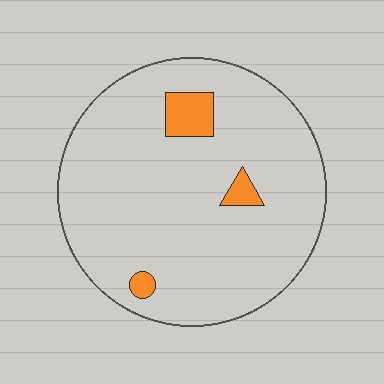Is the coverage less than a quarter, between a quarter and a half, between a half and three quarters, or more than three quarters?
Less than a quarter.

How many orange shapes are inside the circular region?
3.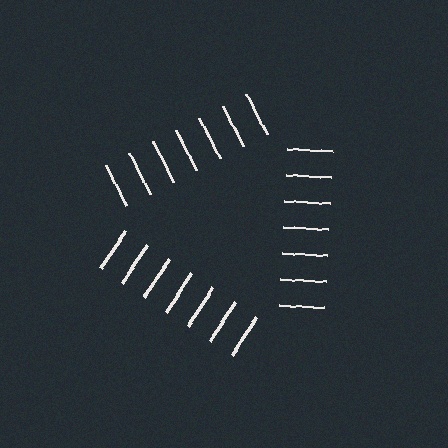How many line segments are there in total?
21 — 7 along each of the 3 edges.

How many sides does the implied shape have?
3 sides — the line-ends trace a triangle.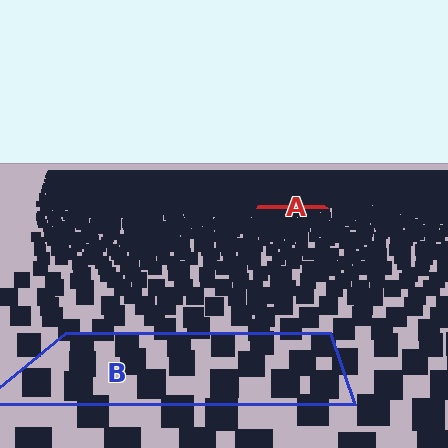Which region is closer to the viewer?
Region B is closer. The texture elements there are larger and more spread out.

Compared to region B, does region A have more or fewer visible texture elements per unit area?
Region A has more texture elements per unit area — they are packed more densely because it is farther away.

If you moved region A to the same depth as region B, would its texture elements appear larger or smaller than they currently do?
They would appear larger. At a closer depth, the same texture elements are projected at a bigger on-screen size.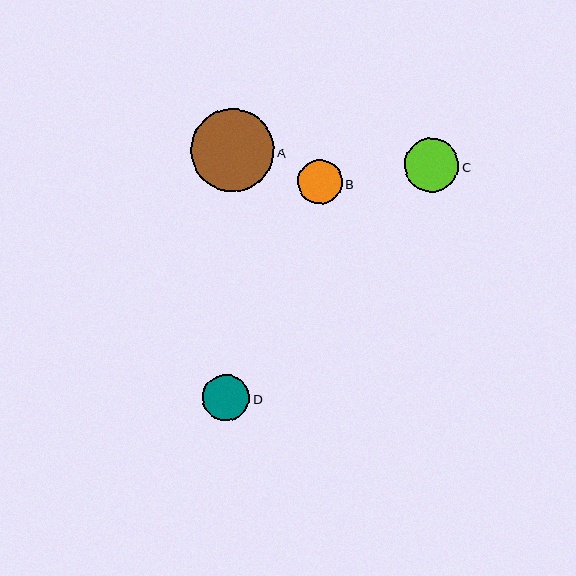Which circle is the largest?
Circle A is the largest with a size of approximately 83 pixels.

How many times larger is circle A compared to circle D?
Circle A is approximately 1.8 times the size of circle D.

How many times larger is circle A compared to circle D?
Circle A is approximately 1.8 times the size of circle D.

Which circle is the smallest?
Circle B is the smallest with a size of approximately 44 pixels.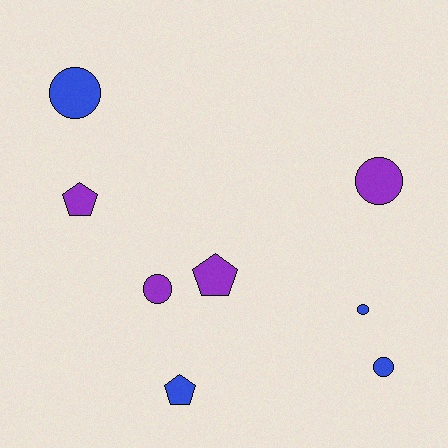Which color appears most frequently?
Blue, with 4 objects.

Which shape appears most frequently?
Circle, with 5 objects.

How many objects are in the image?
There are 8 objects.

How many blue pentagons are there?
There is 1 blue pentagon.